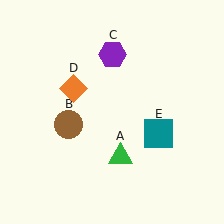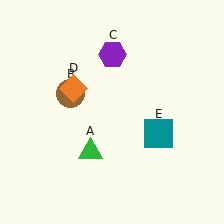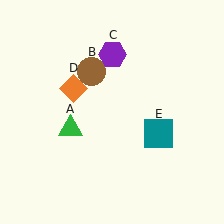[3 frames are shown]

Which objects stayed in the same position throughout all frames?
Purple hexagon (object C) and orange diamond (object D) and teal square (object E) remained stationary.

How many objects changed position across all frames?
2 objects changed position: green triangle (object A), brown circle (object B).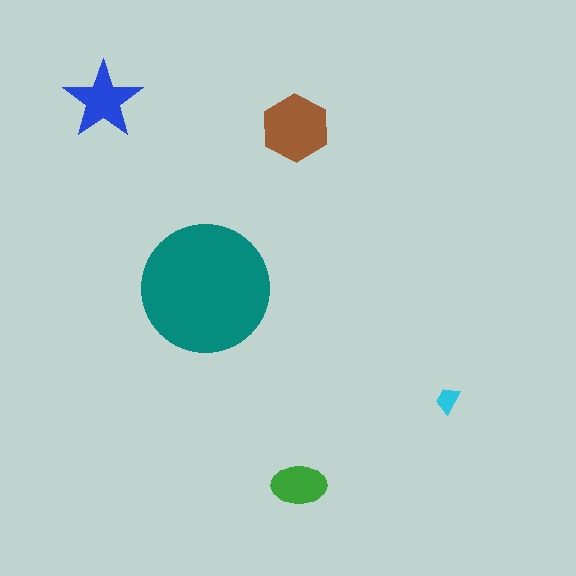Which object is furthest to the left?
The blue star is leftmost.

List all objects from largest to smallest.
The teal circle, the brown hexagon, the blue star, the green ellipse, the cyan trapezoid.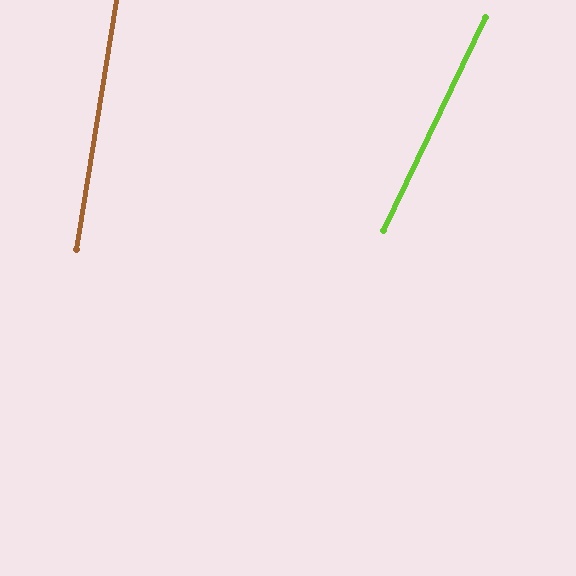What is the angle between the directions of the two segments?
Approximately 16 degrees.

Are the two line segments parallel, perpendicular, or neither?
Neither parallel nor perpendicular — they differ by about 16°.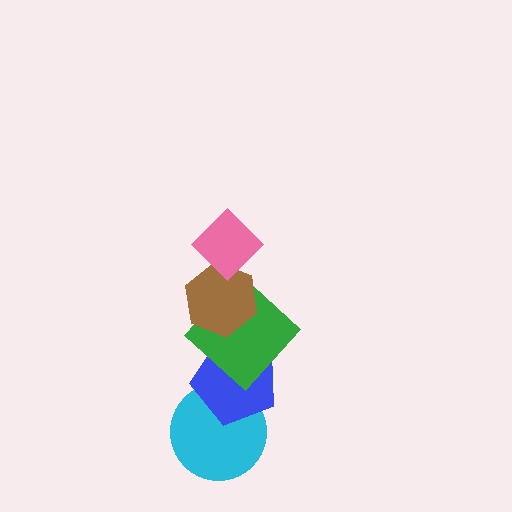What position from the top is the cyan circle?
The cyan circle is 5th from the top.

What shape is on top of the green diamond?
The brown hexagon is on top of the green diamond.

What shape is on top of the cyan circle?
The blue pentagon is on top of the cyan circle.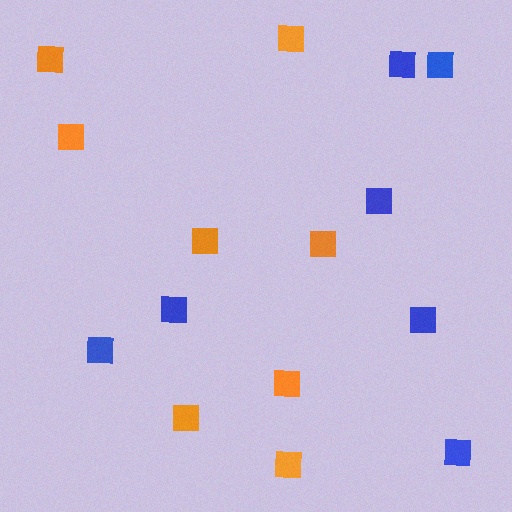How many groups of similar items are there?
There are 2 groups: one group of orange squares (8) and one group of blue squares (7).